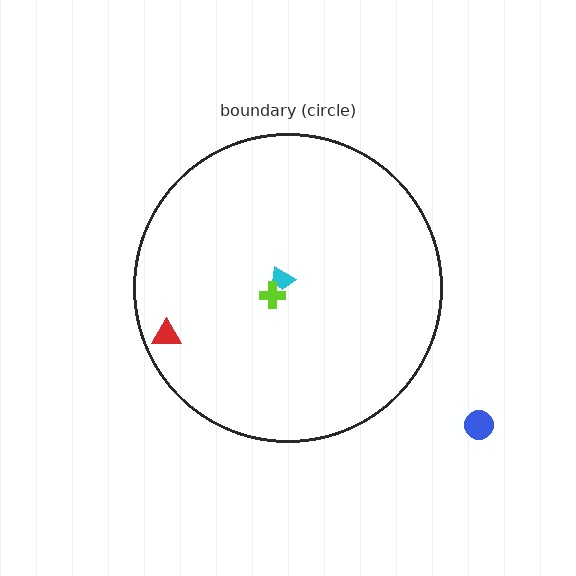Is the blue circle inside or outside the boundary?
Outside.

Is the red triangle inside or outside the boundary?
Inside.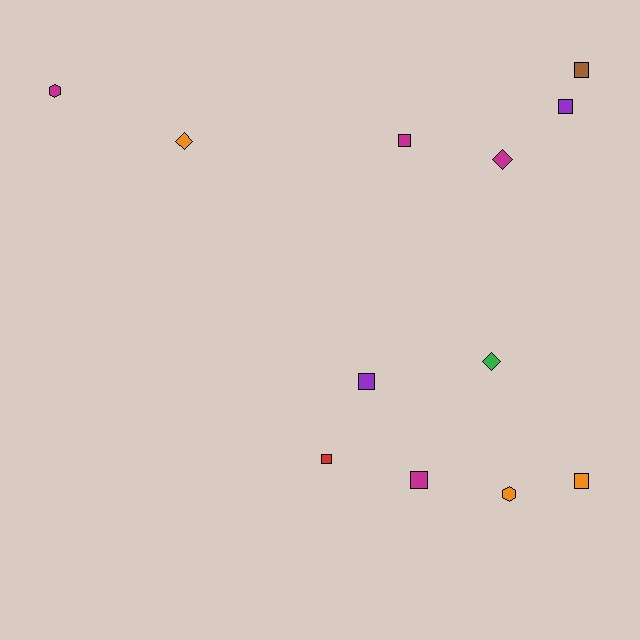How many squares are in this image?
There are 7 squares.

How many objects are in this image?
There are 12 objects.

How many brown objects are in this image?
There is 1 brown object.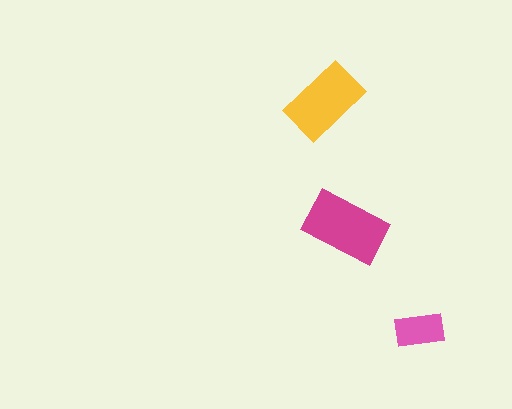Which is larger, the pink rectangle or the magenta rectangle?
The magenta one.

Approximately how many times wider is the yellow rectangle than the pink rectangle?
About 1.5 times wider.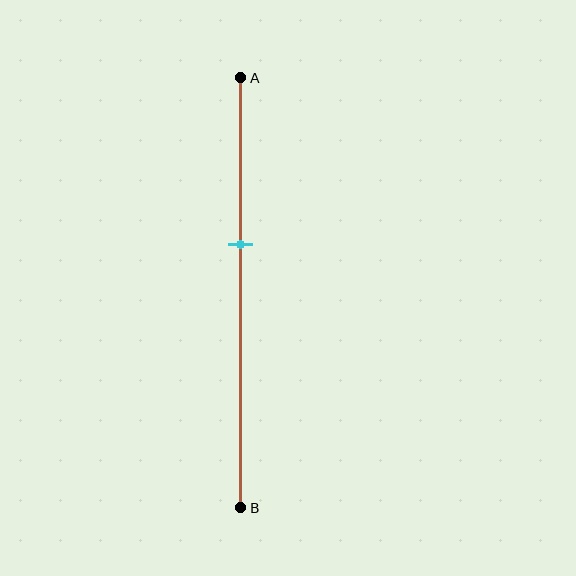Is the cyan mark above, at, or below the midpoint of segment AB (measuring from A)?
The cyan mark is above the midpoint of segment AB.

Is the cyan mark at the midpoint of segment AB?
No, the mark is at about 40% from A, not at the 50% midpoint.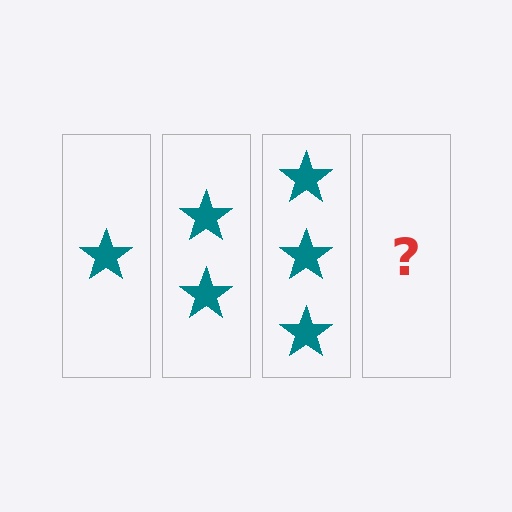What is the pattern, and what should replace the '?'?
The pattern is that each step adds one more star. The '?' should be 4 stars.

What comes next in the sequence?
The next element should be 4 stars.